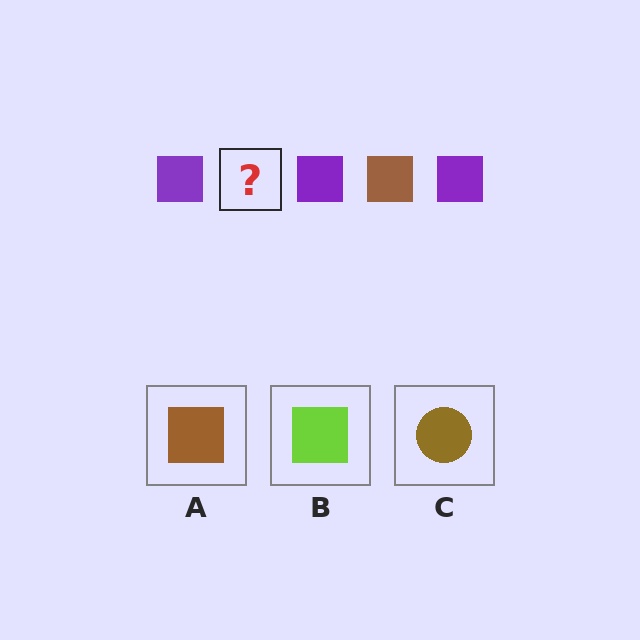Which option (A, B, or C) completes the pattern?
A.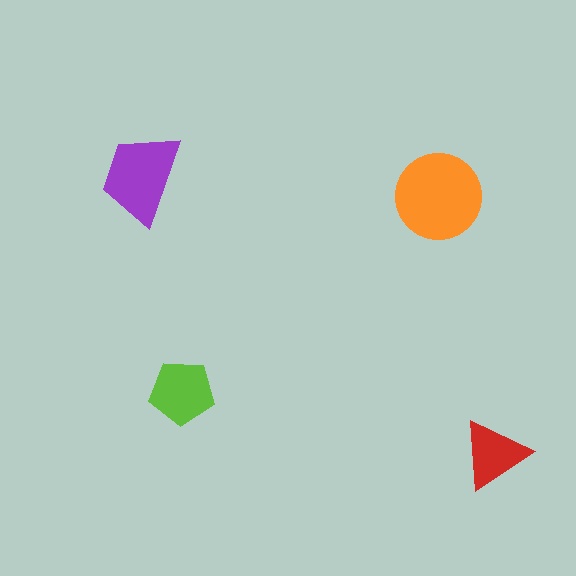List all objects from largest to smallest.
The orange circle, the purple trapezoid, the lime pentagon, the red triangle.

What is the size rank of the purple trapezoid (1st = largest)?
2nd.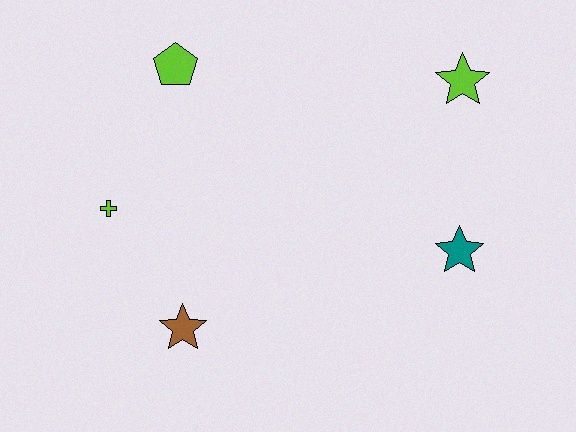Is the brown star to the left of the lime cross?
No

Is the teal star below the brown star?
No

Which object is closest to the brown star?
The lime cross is closest to the brown star.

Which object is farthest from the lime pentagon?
The teal star is farthest from the lime pentagon.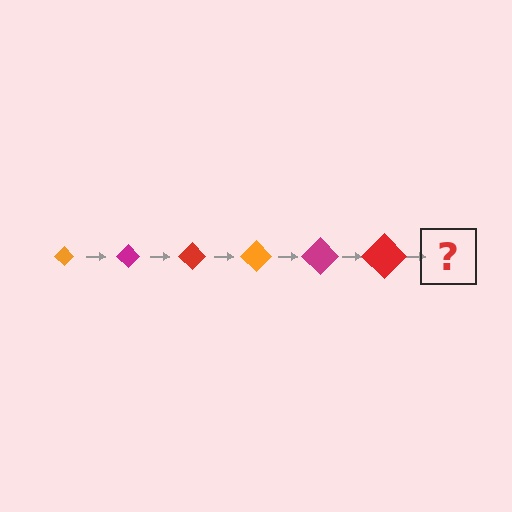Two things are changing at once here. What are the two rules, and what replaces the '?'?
The two rules are that the diamond grows larger each step and the color cycles through orange, magenta, and red. The '?' should be an orange diamond, larger than the previous one.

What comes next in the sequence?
The next element should be an orange diamond, larger than the previous one.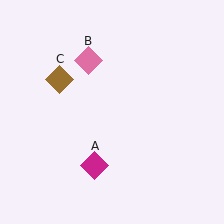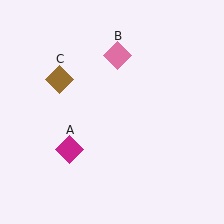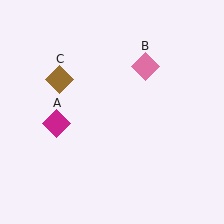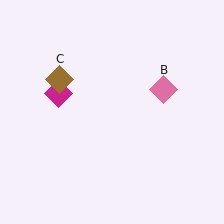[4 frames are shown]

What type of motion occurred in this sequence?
The magenta diamond (object A), pink diamond (object B) rotated clockwise around the center of the scene.